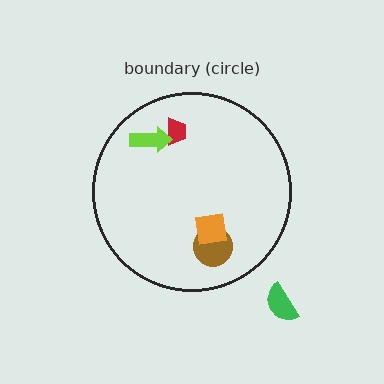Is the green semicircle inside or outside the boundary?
Outside.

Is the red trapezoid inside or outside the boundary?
Inside.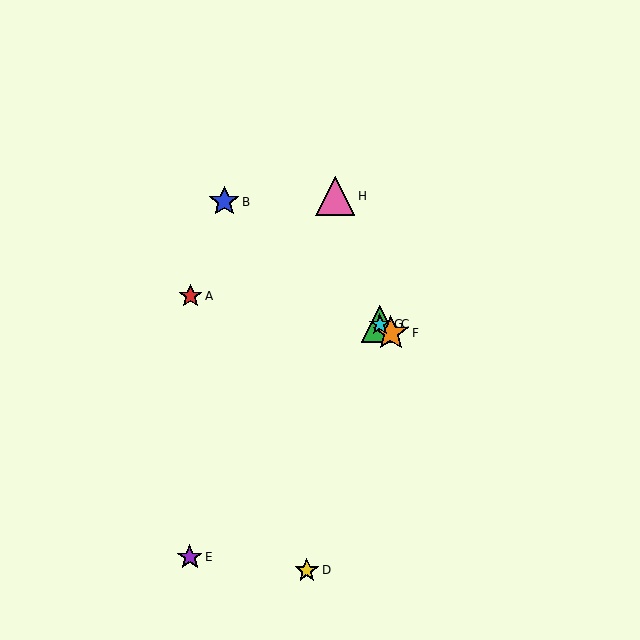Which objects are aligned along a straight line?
Objects B, C, F, G are aligned along a straight line.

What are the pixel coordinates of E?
Object E is at (190, 557).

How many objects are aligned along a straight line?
4 objects (B, C, F, G) are aligned along a straight line.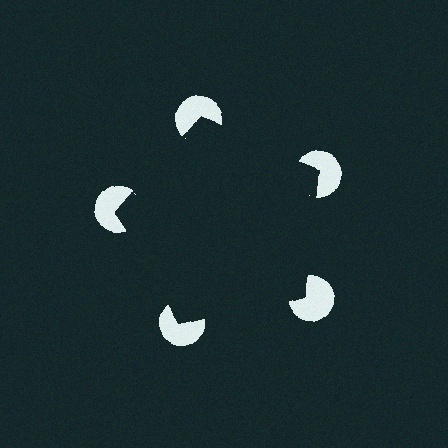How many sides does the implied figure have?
5 sides.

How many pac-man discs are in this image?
There are 5 — one at each vertex of the illusory pentagon.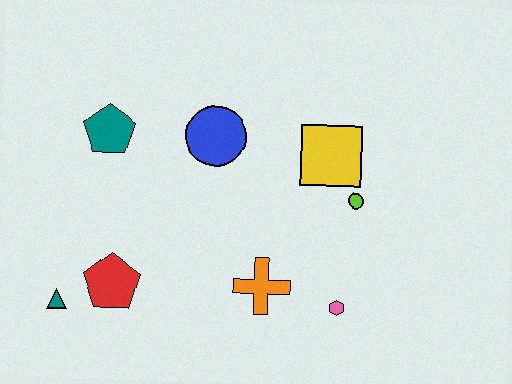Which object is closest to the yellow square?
The lime circle is closest to the yellow square.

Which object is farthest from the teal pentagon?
The pink hexagon is farthest from the teal pentagon.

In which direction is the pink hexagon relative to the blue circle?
The pink hexagon is below the blue circle.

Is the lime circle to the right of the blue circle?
Yes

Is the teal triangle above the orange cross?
No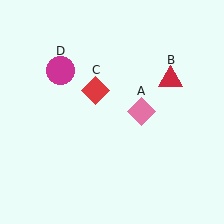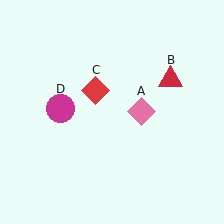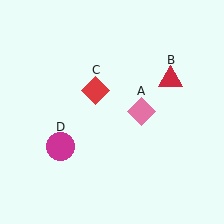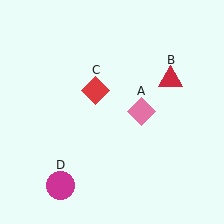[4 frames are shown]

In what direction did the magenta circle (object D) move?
The magenta circle (object D) moved down.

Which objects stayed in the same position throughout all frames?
Pink diamond (object A) and red triangle (object B) and red diamond (object C) remained stationary.